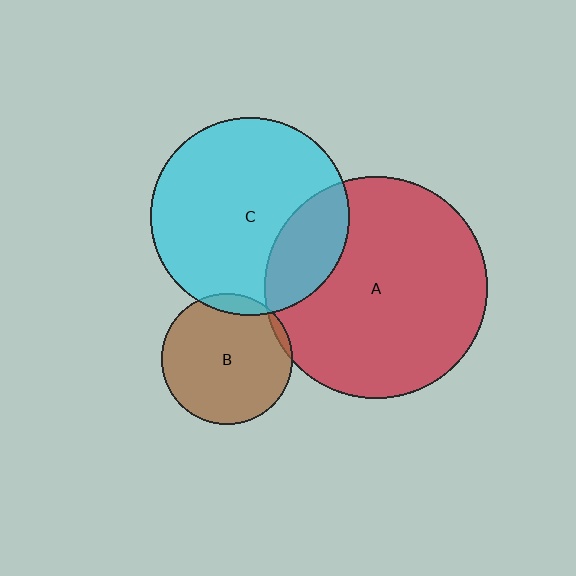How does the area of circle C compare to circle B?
Approximately 2.3 times.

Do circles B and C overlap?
Yes.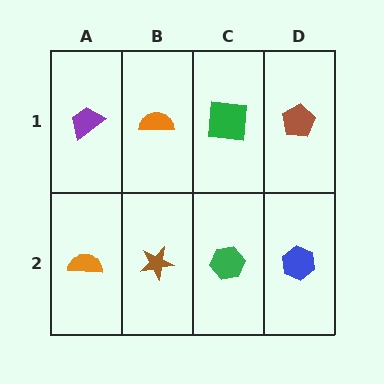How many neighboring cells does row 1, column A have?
2.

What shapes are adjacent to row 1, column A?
An orange semicircle (row 2, column A), an orange semicircle (row 1, column B).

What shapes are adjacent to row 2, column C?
A green square (row 1, column C), a brown star (row 2, column B), a blue hexagon (row 2, column D).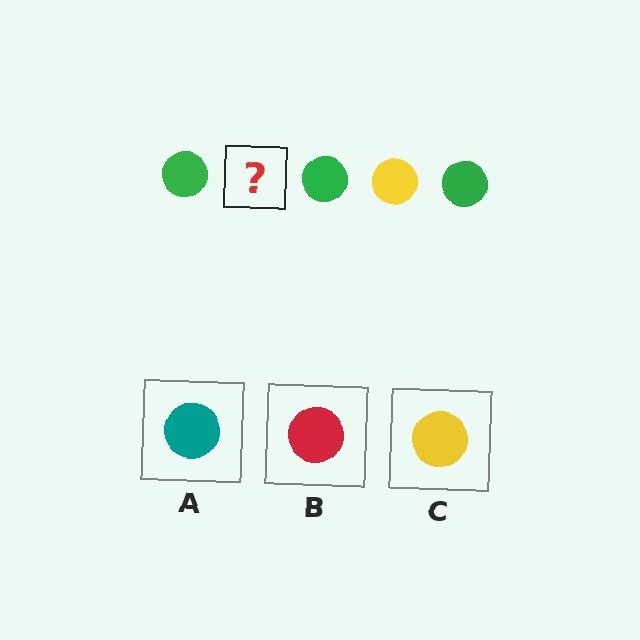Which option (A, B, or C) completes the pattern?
C.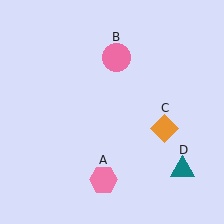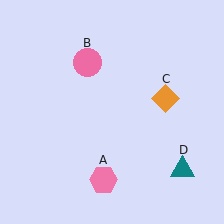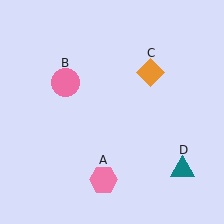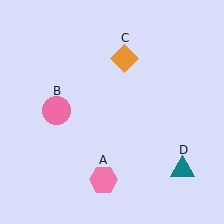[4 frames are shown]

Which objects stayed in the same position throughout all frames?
Pink hexagon (object A) and teal triangle (object D) remained stationary.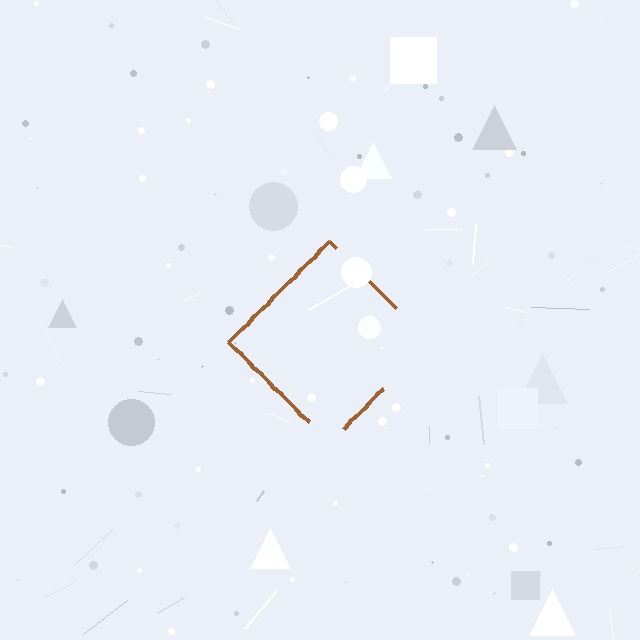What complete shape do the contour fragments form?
The contour fragments form a diamond.